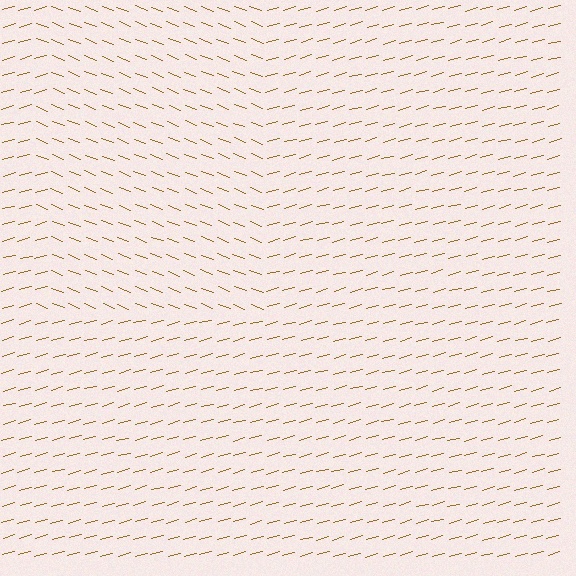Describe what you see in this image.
The image is filled with small brown line segments. A rectangle region in the image has lines oriented differently from the surrounding lines, creating a visible texture boundary.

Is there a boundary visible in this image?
Yes, there is a texture boundary formed by a change in line orientation.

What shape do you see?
I see a rectangle.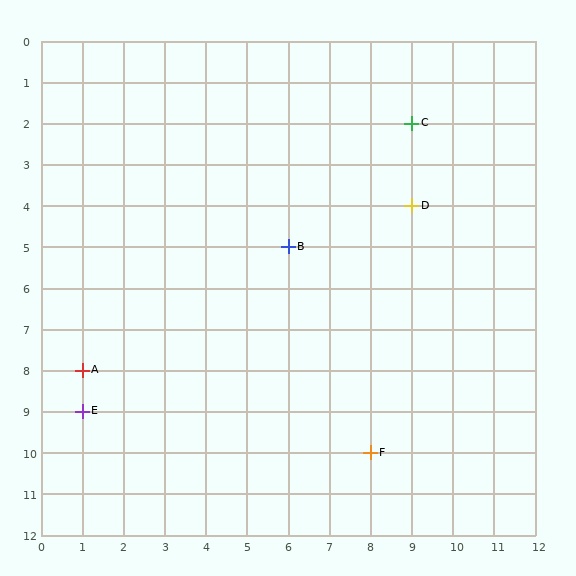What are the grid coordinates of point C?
Point C is at grid coordinates (9, 2).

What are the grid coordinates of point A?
Point A is at grid coordinates (1, 8).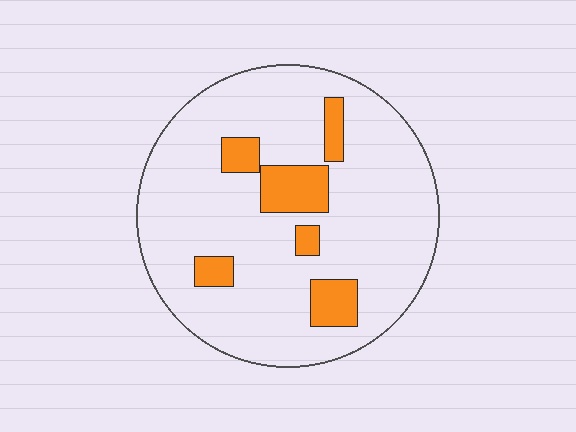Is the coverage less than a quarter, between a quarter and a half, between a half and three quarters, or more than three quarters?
Less than a quarter.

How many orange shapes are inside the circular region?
6.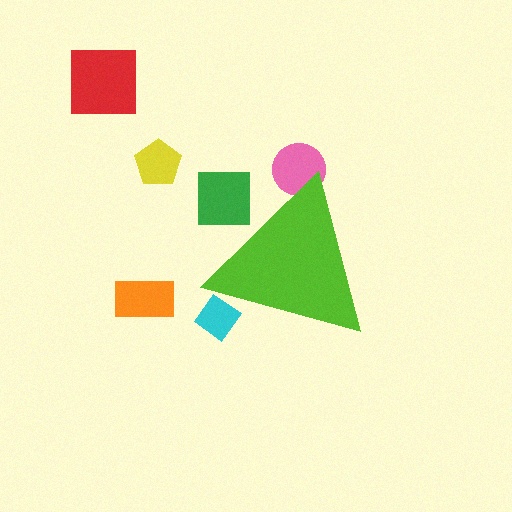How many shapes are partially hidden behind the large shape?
3 shapes are partially hidden.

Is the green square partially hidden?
Yes, the green square is partially hidden behind the lime triangle.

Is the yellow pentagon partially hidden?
No, the yellow pentagon is fully visible.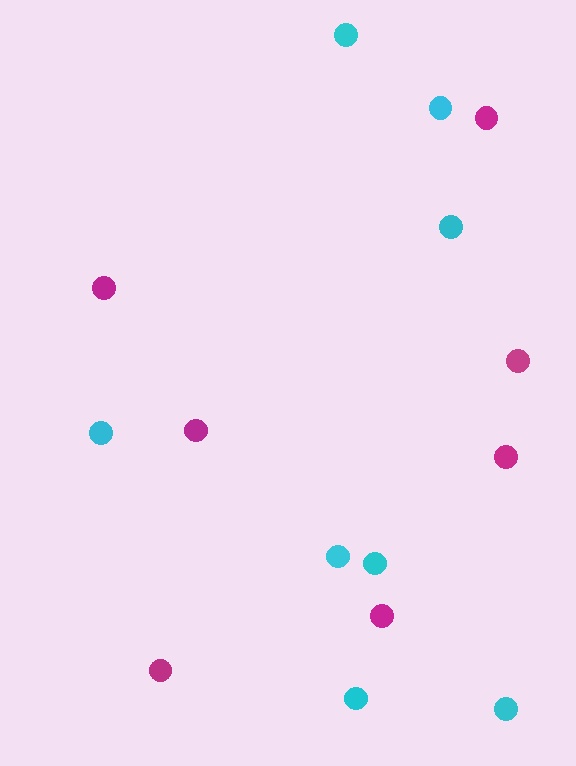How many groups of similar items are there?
There are 2 groups: one group of magenta circles (7) and one group of cyan circles (8).